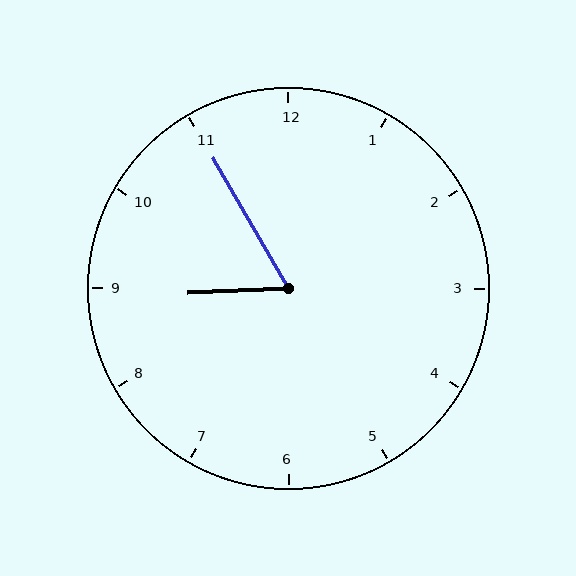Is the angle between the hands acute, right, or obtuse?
It is acute.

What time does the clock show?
8:55.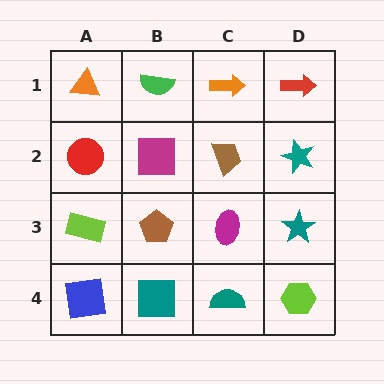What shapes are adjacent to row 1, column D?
A teal star (row 2, column D), an orange arrow (row 1, column C).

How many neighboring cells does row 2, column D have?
3.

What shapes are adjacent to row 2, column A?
An orange triangle (row 1, column A), a lime rectangle (row 3, column A), a magenta square (row 2, column B).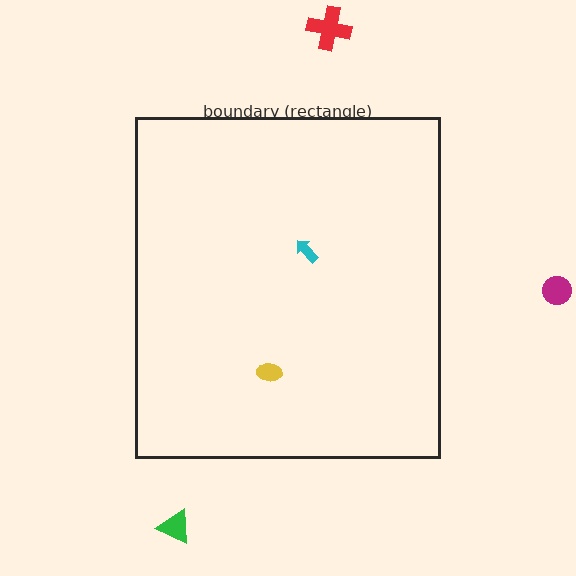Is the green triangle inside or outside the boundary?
Outside.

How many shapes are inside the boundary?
2 inside, 3 outside.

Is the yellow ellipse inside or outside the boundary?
Inside.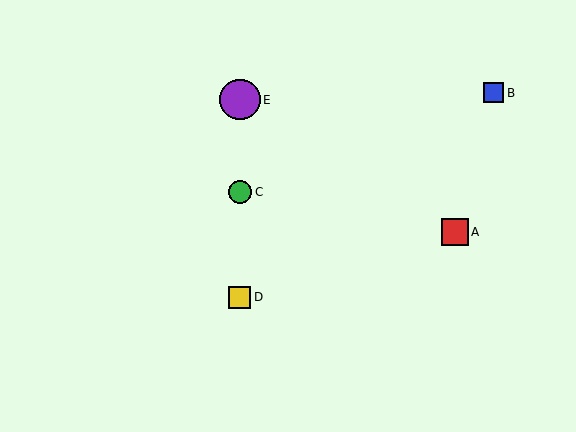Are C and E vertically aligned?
Yes, both are at x≈240.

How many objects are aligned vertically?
3 objects (C, D, E) are aligned vertically.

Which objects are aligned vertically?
Objects C, D, E are aligned vertically.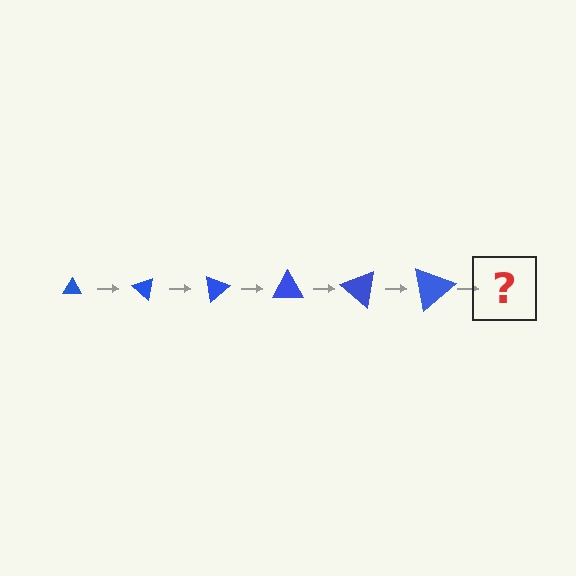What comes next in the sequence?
The next element should be a triangle, larger than the previous one and rotated 240 degrees from the start.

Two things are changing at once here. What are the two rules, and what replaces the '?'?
The two rules are that the triangle grows larger each step and it rotates 40 degrees each step. The '?' should be a triangle, larger than the previous one and rotated 240 degrees from the start.